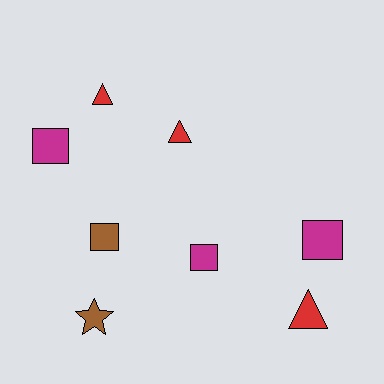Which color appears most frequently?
Red, with 3 objects.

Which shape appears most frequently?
Square, with 4 objects.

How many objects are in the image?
There are 8 objects.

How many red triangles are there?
There are 3 red triangles.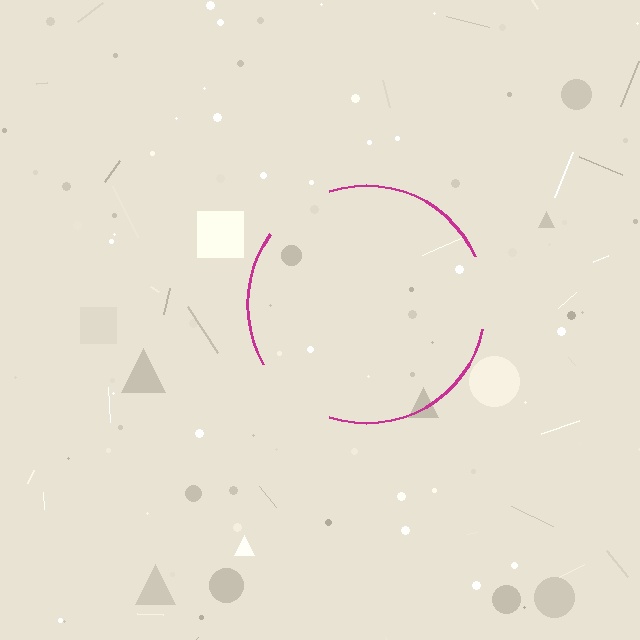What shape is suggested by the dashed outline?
The dashed outline suggests a circle.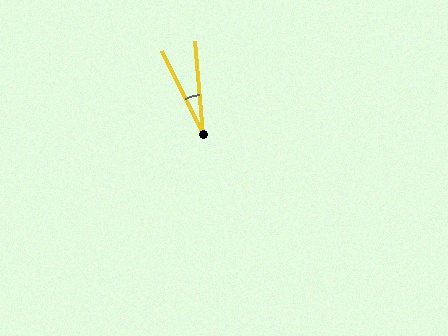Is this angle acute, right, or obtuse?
It is acute.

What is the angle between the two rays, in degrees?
Approximately 22 degrees.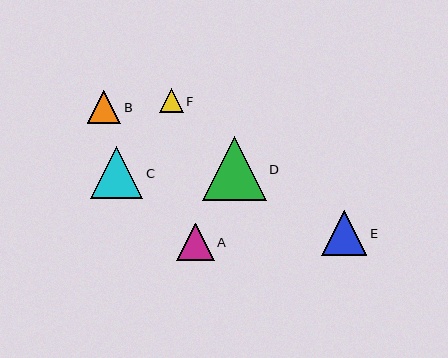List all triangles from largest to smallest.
From largest to smallest: D, C, E, A, B, F.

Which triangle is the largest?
Triangle D is the largest with a size of approximately 63 pixels.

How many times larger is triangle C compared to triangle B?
Triangle C is approximately 1.6 times the size of triangle B.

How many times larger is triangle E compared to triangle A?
Triangle E is approximately 1.2 times the size of triangle A.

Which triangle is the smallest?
Triangle F is the smallest with a size of approximately 24 pixels.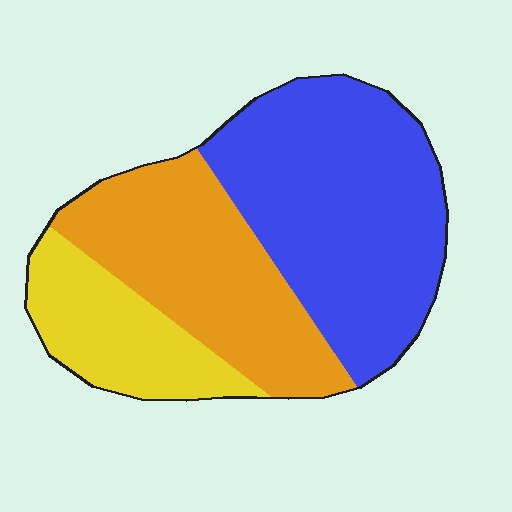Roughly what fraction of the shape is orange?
Orange takes up about one third (1/3) of the shape.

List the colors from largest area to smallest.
From largest to smallest: blue, orange, yellow.